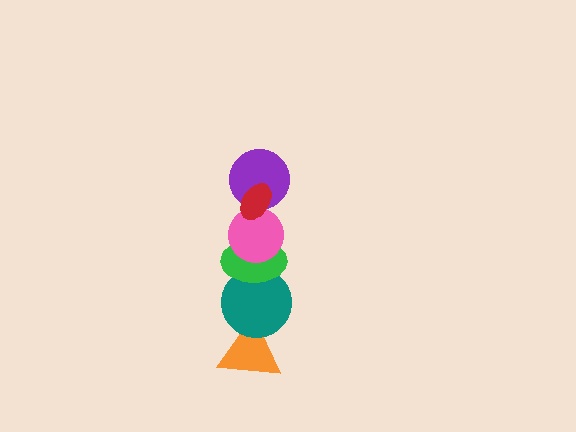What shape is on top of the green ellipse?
The pink circle is on top of the green ellipse.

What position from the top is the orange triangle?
The orange triangle is 6th from the top.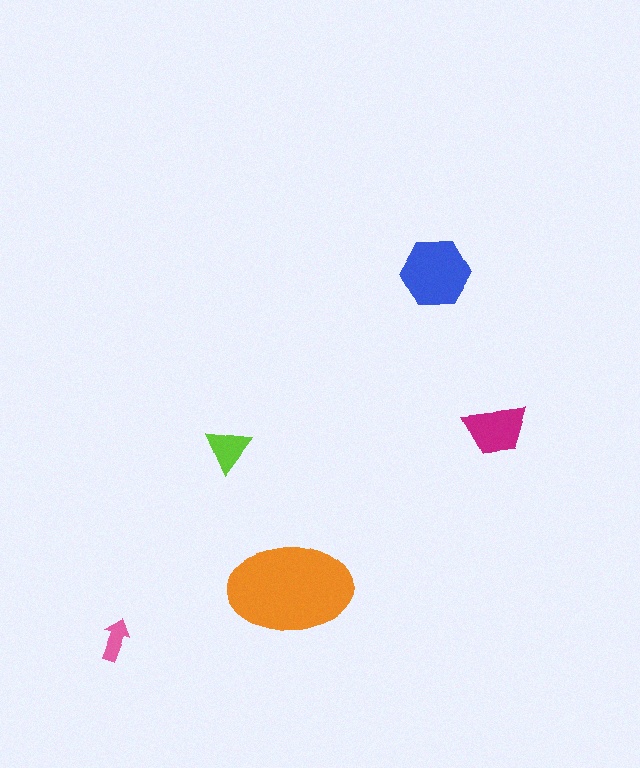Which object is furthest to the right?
The magenta trapezoid is rightmost.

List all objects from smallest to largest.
The pink arrow, the lime triangle, the magenta trapezoid, the blue hexagon, the orange ellipse.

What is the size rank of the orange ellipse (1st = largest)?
1st.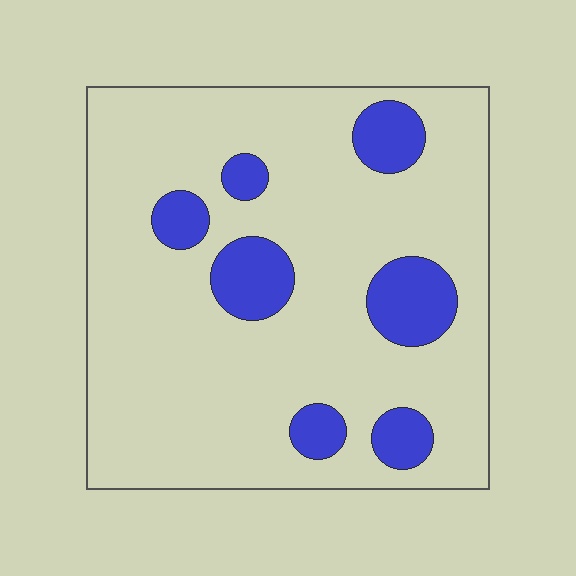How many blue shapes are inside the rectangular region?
7.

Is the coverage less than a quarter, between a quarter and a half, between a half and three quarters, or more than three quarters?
Less than a quarter.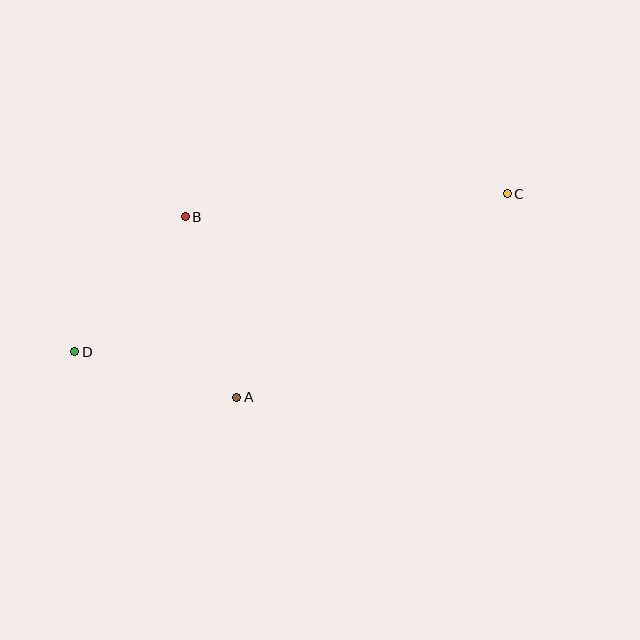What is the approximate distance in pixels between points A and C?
The distance between A and C is approximately 339 pixels.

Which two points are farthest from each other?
Points C and D are farthest from each other.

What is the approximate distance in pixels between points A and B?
The distance between A and B is approximately 187 pixels.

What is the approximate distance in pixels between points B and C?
The distance between B and C is approximately 323 pixels.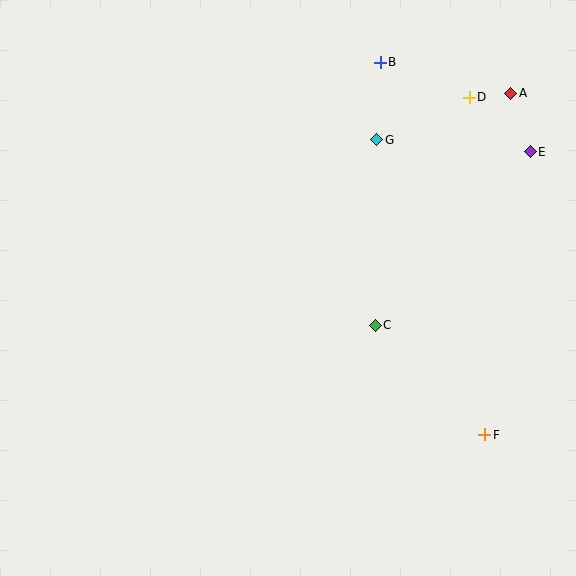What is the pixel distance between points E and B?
The distance between E and B is 175 pixels.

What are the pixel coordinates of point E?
Point E is at (530, 152).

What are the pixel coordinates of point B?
Point B is at (380, 62).